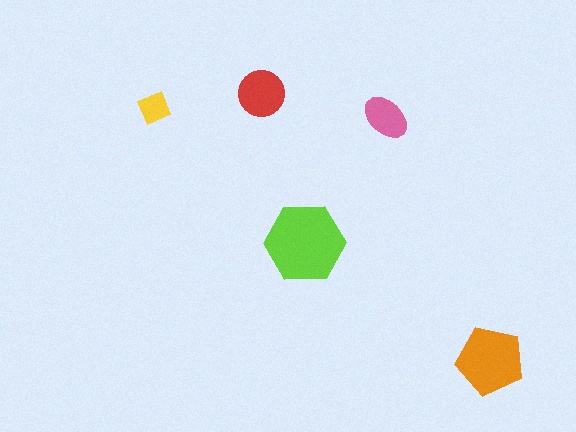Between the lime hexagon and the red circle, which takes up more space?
The lime hexagon.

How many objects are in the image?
There are 5 objects in the image.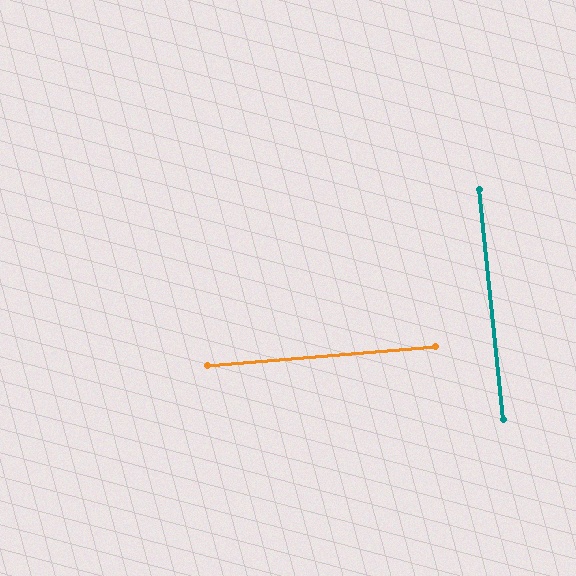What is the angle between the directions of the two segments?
Approximately 89 degrees.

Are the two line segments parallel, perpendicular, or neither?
Perpendicular — they meet at approximately 89°.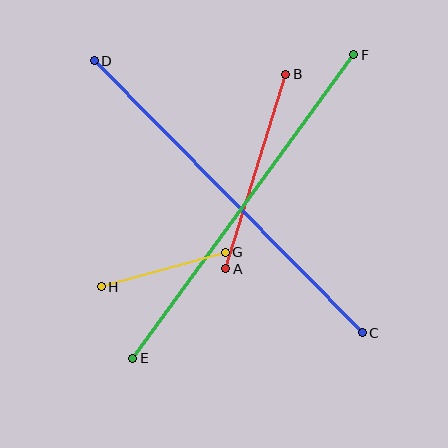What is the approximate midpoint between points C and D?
The midpoint is at approximately (228, 197) pixels.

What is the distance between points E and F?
The distance is approximately 375 pixels.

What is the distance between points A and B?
The distance is approximately 203 pixels.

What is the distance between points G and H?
The distance is approximately 129 pixels.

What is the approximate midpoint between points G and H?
The midpoint is at approximately (163, 269) pixels.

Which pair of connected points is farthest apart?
Points C and D are farthest apart.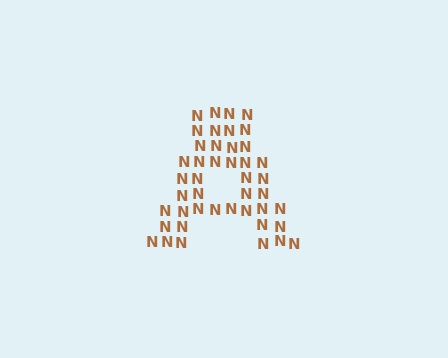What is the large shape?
The large shape is the letter A.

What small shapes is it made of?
It is made of small letter N's.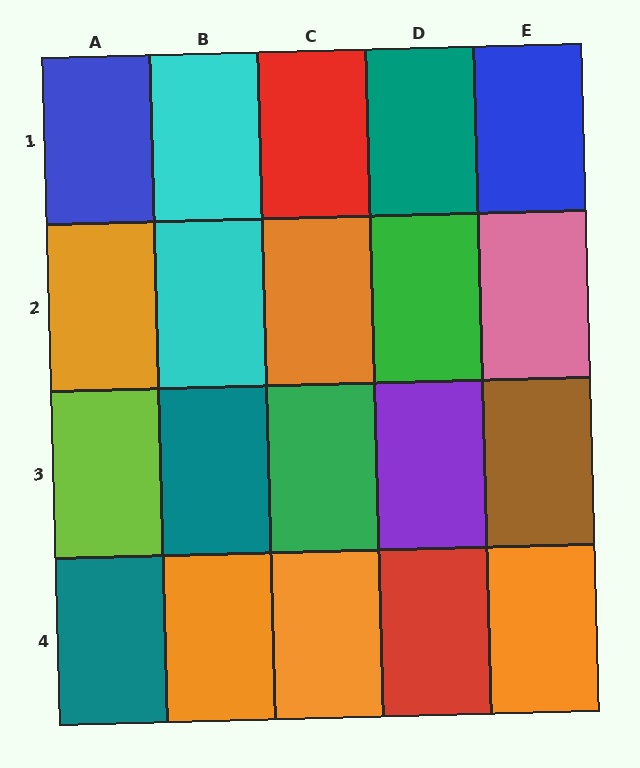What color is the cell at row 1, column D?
Teal.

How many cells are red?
2 cells are red.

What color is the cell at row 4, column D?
Red.